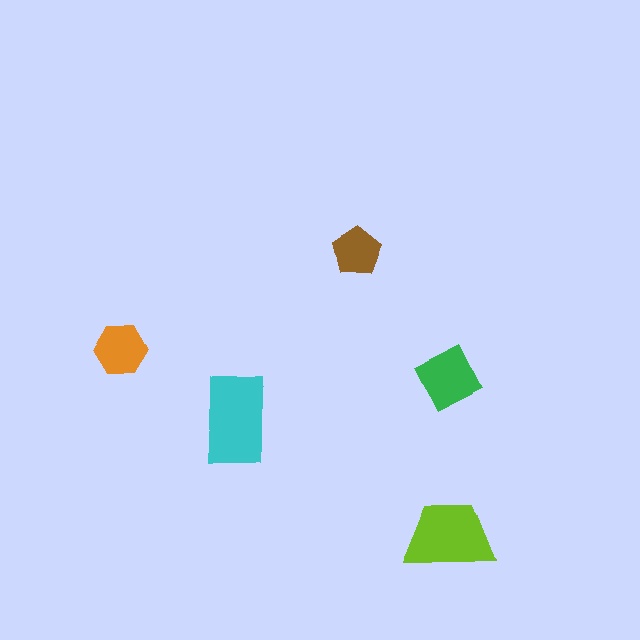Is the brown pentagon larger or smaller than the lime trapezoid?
Smaller.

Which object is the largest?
The cyan rectangle.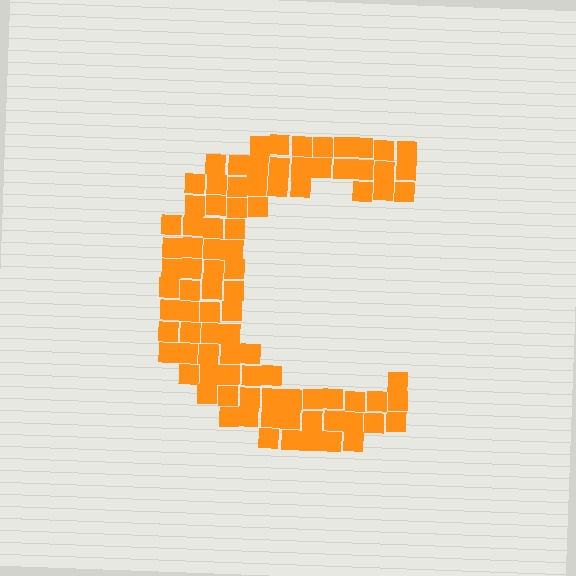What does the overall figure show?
The overall figure shows the letter C.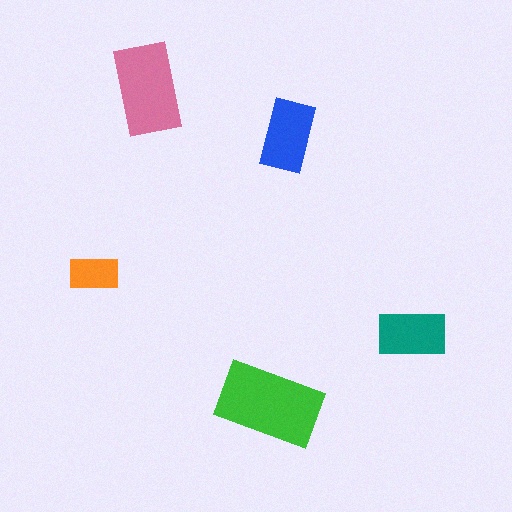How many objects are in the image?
There are 5 objects in the image.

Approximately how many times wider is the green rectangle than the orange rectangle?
About 2 times wider.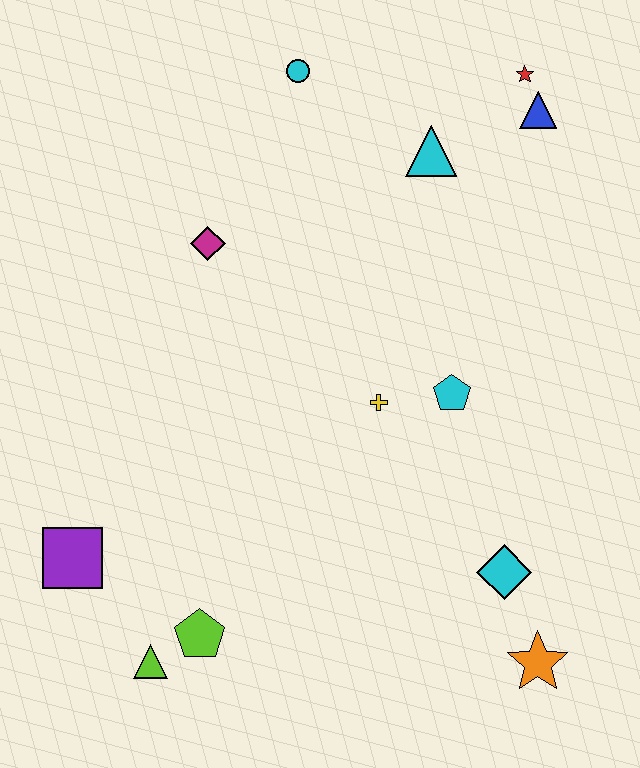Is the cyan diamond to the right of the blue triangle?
No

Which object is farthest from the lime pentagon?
The red star is farthest from the lime pentagon.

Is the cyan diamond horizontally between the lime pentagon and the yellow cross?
No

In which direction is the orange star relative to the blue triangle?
The orange star is below the blue triangle.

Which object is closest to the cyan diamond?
The orange star is closest to the cyan diamond.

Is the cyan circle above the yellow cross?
Yes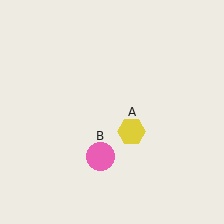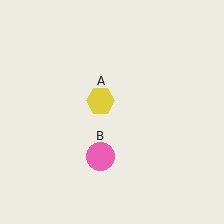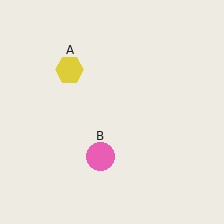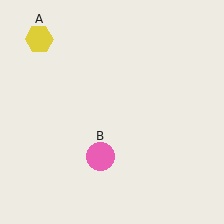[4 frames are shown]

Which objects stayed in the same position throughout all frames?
Pink circle (object B) remained stationary.